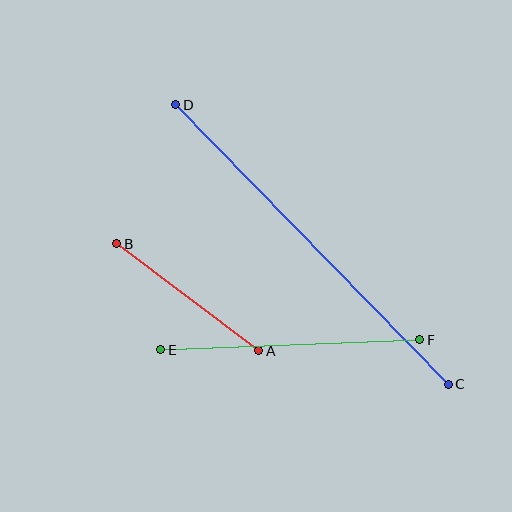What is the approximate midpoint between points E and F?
The midpoint is at approximately (290, 345) pixels.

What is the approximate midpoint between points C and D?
The midpoint is at approximately (312, 245) pixels.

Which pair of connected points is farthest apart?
Points C and D are farthest apart.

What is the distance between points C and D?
The distance is approximately 391 pixels.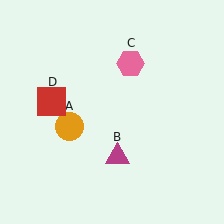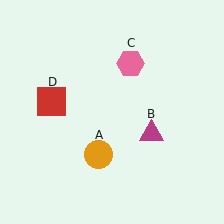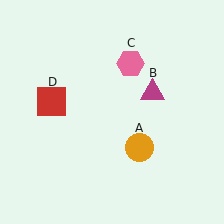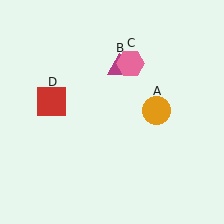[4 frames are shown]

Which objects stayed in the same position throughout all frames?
Pink hexagon (object C) and red square (object D) remained stationary.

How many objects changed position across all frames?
2 objects changed position: orange circle (object A), magenta triangle (object B).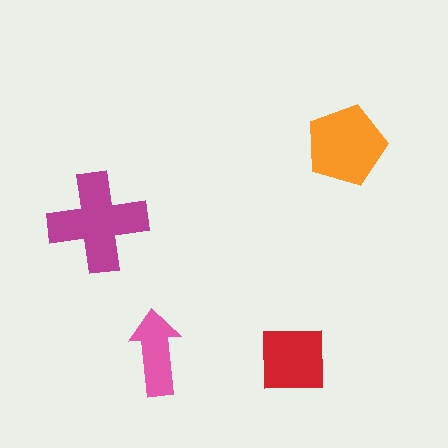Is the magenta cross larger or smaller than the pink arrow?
Larger.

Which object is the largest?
The magenta cross.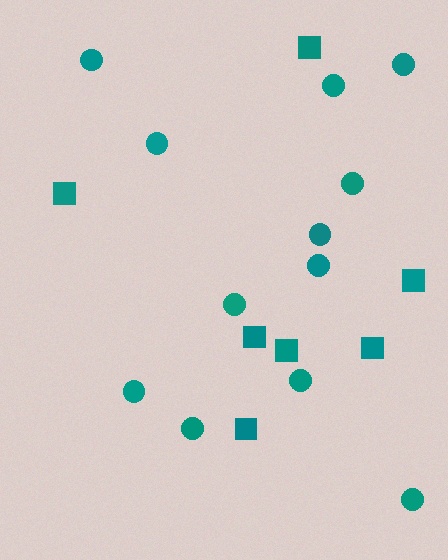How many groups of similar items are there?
There are 2 groups: one group of circles (12) and one group of squares (7).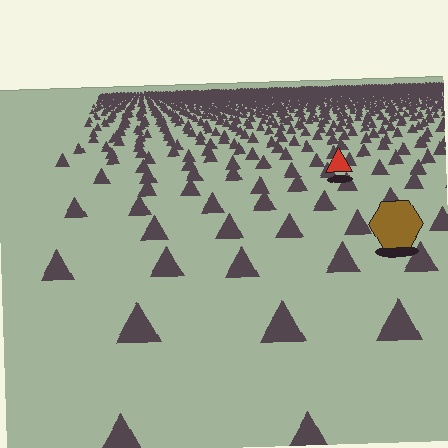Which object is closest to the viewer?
The brown hexagon is closest. The texture marks near it are larger and more spread out.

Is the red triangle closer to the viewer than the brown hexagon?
No. The brown hexagon is closer — you can tell from the texture gradient: the ground texture is coarser near it.